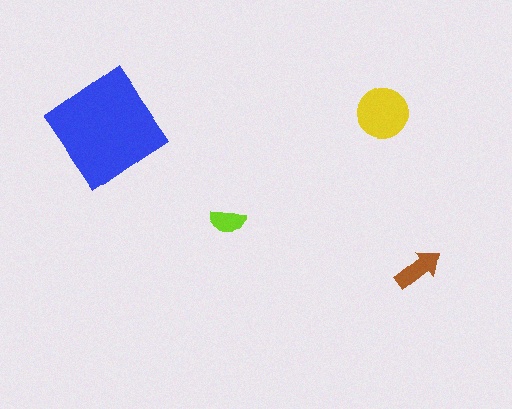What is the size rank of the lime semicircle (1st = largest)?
4th.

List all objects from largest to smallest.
The blue diamond, the yellow circle, the brown arrow, the lime semicircle.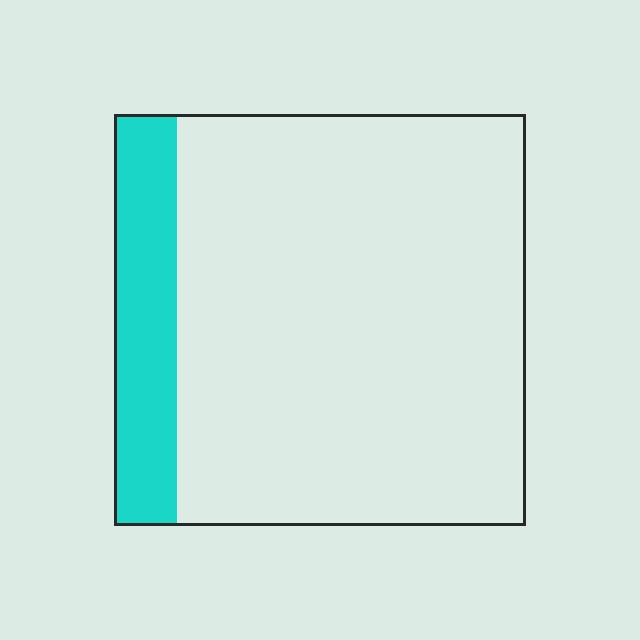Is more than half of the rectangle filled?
No.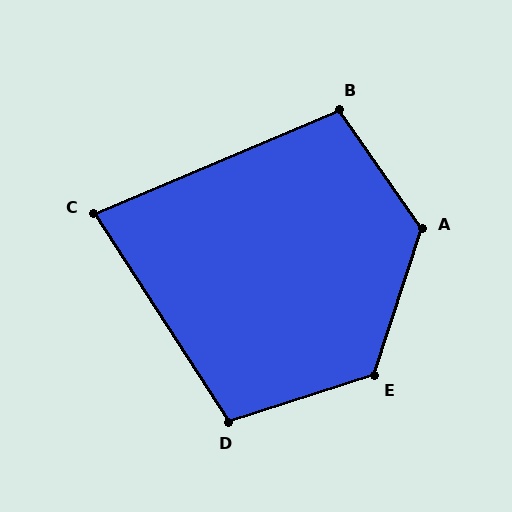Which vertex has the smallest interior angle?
C, at approximately 80 degrees.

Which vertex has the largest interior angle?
A, at approximately 127 degrees.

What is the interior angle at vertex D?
Approximately 105 degrees (obtuse).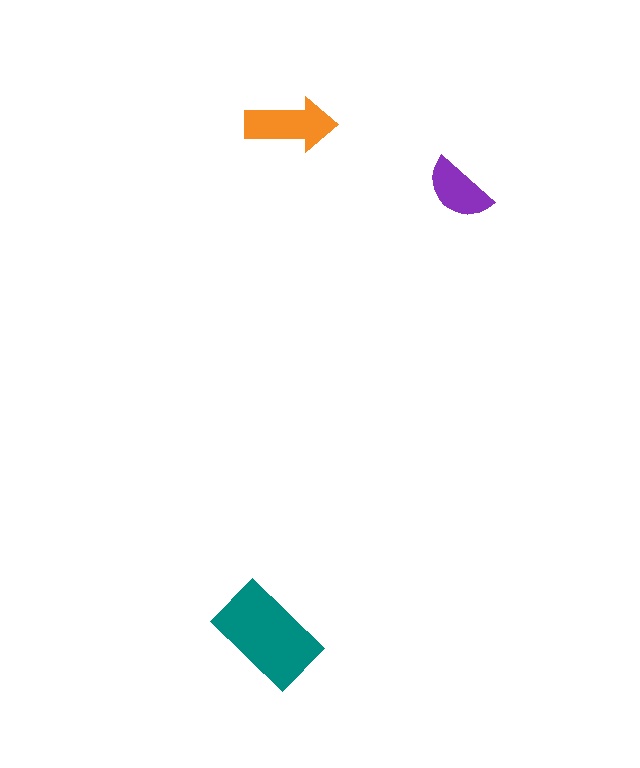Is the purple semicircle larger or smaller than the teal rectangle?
Smaller.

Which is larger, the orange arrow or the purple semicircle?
The orange arrow.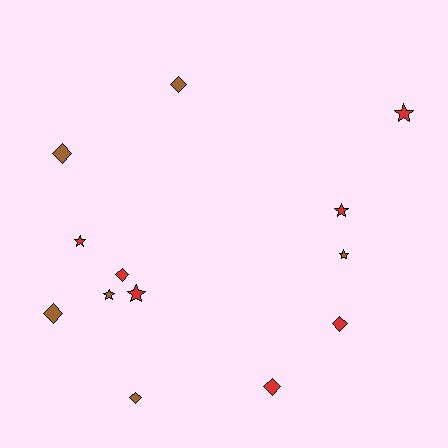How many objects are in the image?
There are 13 objects.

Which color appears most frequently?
Red, with 7 objects.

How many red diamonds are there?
There are 3 red diamonds.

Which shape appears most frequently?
Diamond, with 7 objects.